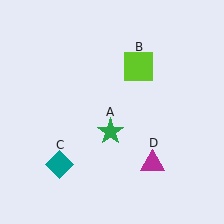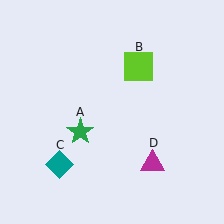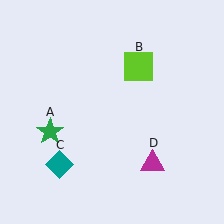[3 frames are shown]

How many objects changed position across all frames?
1 object changed position: green star (object A).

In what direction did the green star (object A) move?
The green star (object A) moved left.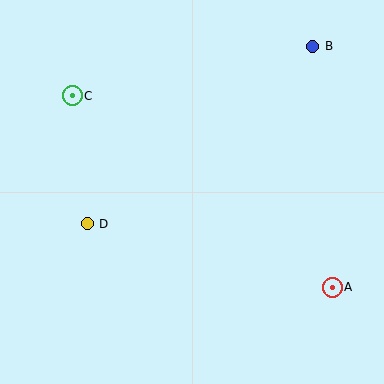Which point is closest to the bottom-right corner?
Point A is closest to the bottom-right corner.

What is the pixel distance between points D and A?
The distance between D and A is 253 pixels.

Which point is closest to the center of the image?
Point D at (87, 224) is closest to the center.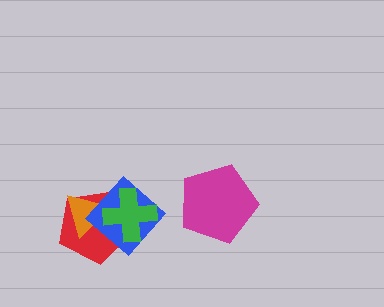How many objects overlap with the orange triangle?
3 objects overlap with the orange triangle.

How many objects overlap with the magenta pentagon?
0 objects overlap with the magenta pentagon.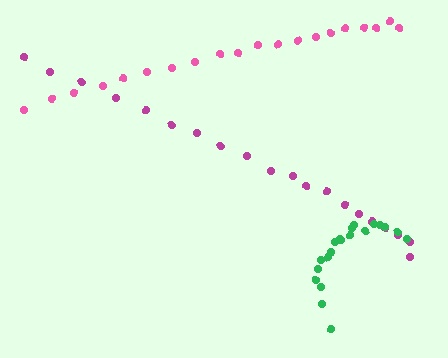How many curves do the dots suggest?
There are 3 distinct paths.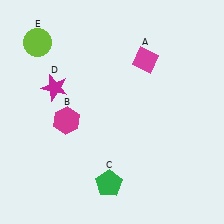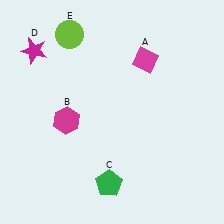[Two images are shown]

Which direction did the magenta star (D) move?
The magenta star (D) moved up.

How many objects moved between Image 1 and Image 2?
2 objects moved between the two images.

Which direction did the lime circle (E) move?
The lime circle (E) moved right.